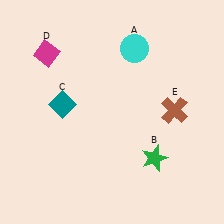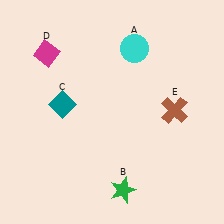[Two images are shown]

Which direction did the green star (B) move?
The green star (B) moved down.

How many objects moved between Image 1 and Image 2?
1 object moved between the two images.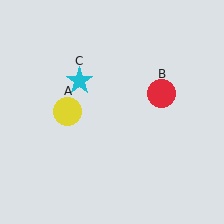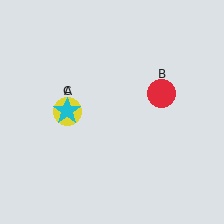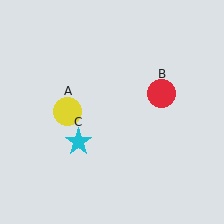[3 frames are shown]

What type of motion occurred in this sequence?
The cyan star (object C) rotated counterclockwise around the center of the scene.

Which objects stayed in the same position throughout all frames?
Yellow circle (object A) and red circle (object B) remained stationary.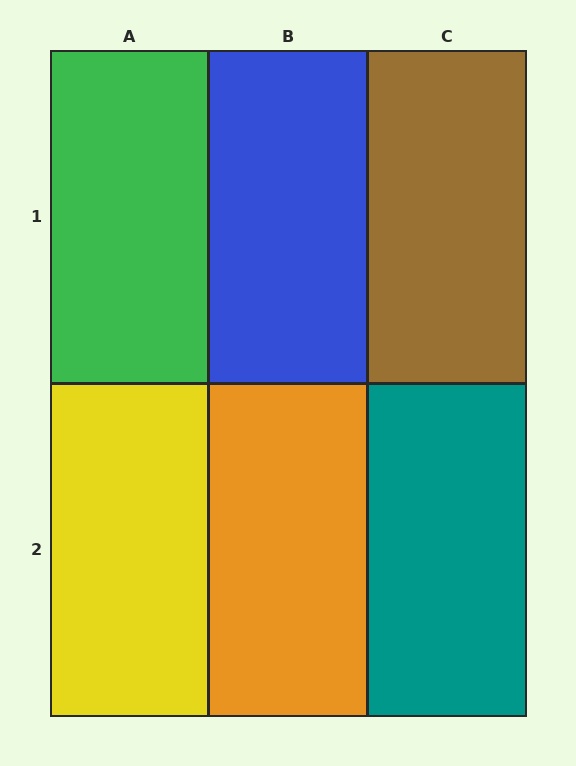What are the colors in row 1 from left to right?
Green, blue, brown.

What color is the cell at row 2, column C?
Teal.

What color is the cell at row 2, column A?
Yellow.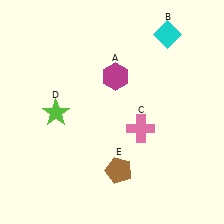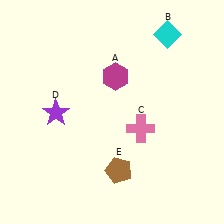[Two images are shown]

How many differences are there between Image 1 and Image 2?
There is 1 difference between the two images.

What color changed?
The star (D) changed from lime in Image 1 to purple in Image 2.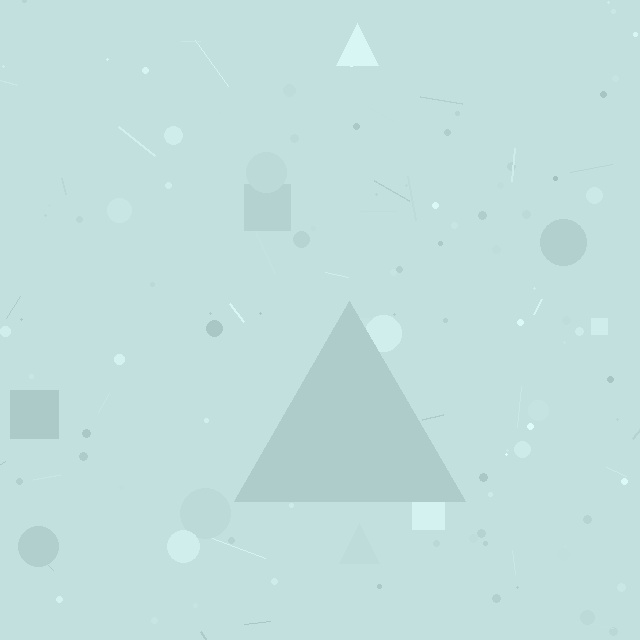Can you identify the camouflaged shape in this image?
The camouflaged shape is a triangle.